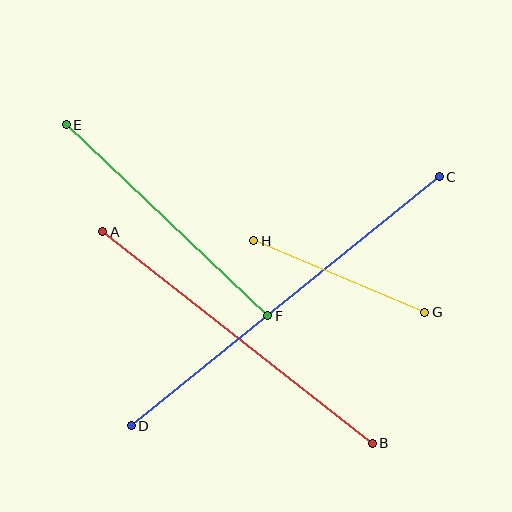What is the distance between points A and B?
The distance is approximately 343 pixels.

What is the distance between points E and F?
The distance is approximately 278 pixels.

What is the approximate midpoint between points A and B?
The midpoint is at approximately (237, 337) pixels.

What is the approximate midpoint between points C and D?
The midpoint is at approximately (285, 301) pixels.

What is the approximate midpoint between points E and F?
The midpoint is at approximately (167, 220) pixels.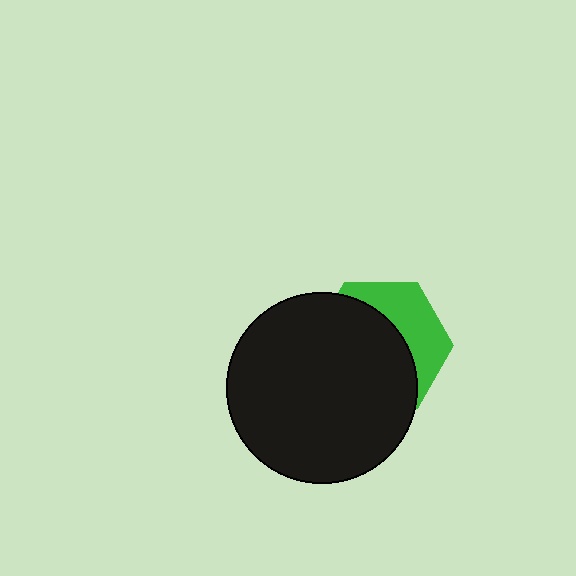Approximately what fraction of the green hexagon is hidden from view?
Roughly 64% of the green hexagon is hidden behind the black circle.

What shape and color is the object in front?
The object in front is a black circle.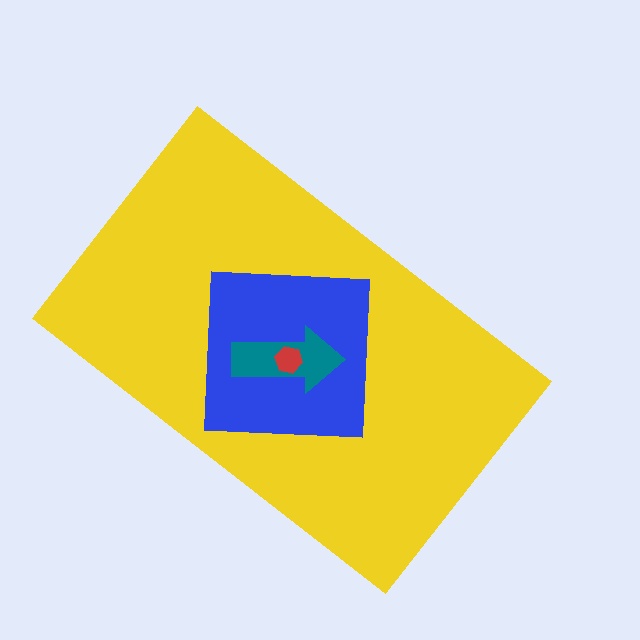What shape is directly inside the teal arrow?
The red hexagon.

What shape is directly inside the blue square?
The teal arrow.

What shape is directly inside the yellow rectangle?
The blue square.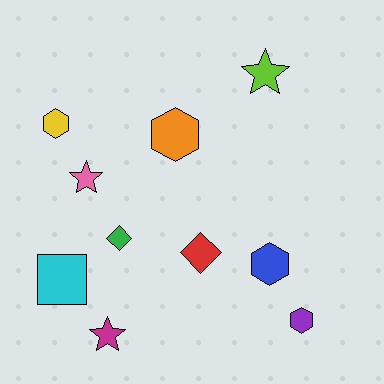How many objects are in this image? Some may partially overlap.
There are 10 objects.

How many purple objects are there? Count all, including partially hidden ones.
There is 1 purple object.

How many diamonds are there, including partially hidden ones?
There are 2 diamonds.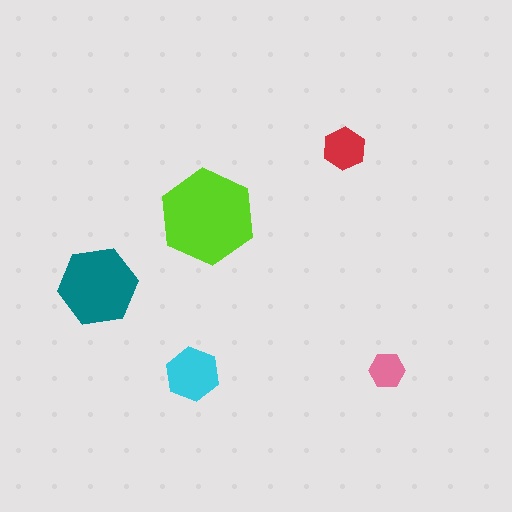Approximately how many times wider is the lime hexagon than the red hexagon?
About 2 times wider.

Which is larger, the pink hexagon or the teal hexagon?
The teal one.